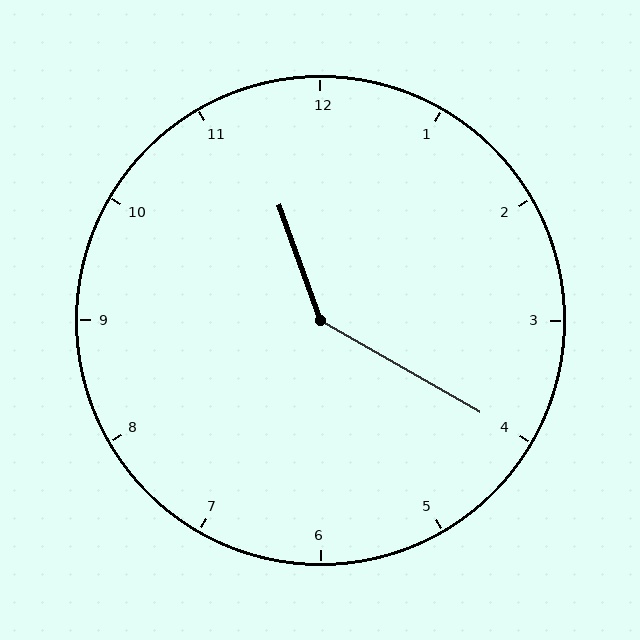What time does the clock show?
11:20.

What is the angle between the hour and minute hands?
Approximately 140 degrees.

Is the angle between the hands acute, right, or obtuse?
It is obtuse.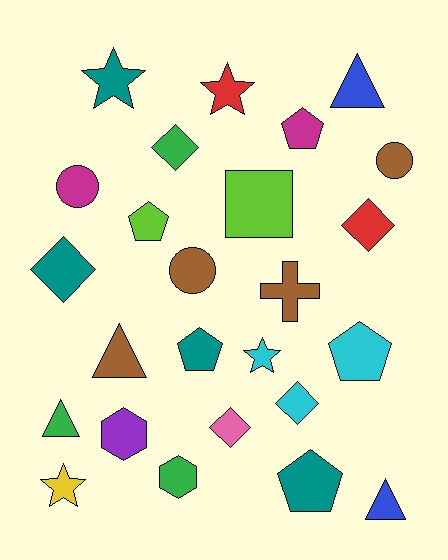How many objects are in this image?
There are 25 objects.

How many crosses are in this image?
There is 1 cross.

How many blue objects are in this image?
There are 2 blue objects.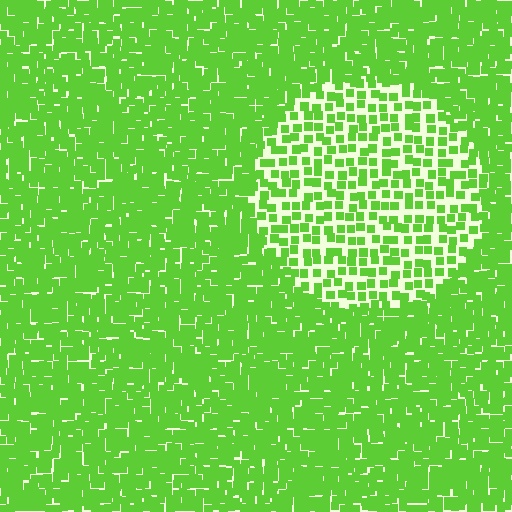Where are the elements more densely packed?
The elements are more densely packed outside the circle boundary.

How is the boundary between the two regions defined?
The boundary is defined by a change in element density (approximately 2.2x ratio). All elements are the same color, size, and shape.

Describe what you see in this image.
The image contains small lime elements arranged at two different densities. A circle-shaped region is visible where the elements are less densely packed than the surrounding area.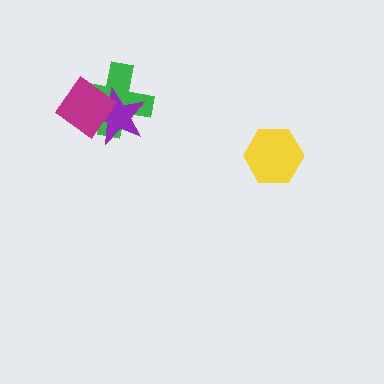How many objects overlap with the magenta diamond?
2 objects overlap with the magenta diamond.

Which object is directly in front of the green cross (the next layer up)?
The purple star is directly in front of the green cross.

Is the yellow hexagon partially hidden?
No, no other shape covers it.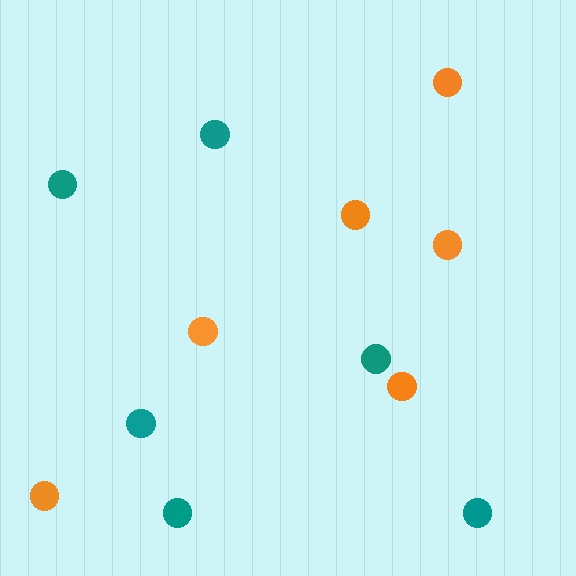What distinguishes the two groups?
There are 2 groups: one group of teal circles (6) and one group of orange circles (6).